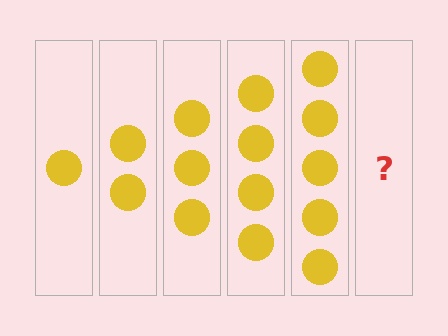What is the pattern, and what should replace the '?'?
The pattern is that each step adds one more circle. The '?' should be 6 circles.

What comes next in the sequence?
The next element should be 6 circles.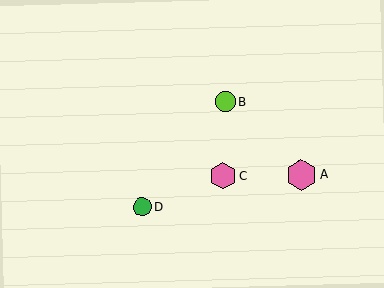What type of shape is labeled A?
Shape A is a pink hexagon.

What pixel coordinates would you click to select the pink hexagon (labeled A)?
Click at (301, 175) to select the pink hexagon A.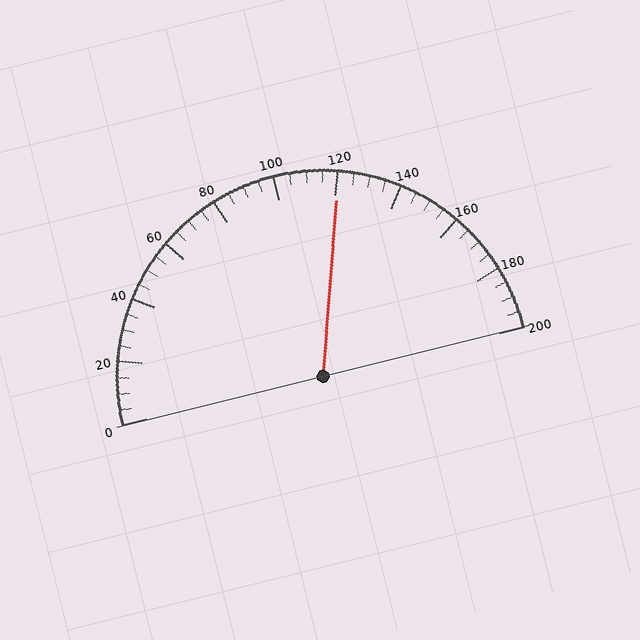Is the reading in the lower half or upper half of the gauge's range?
The reading is in the upper half of the range (0 to 200).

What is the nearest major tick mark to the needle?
The nearest major tick mark is 120.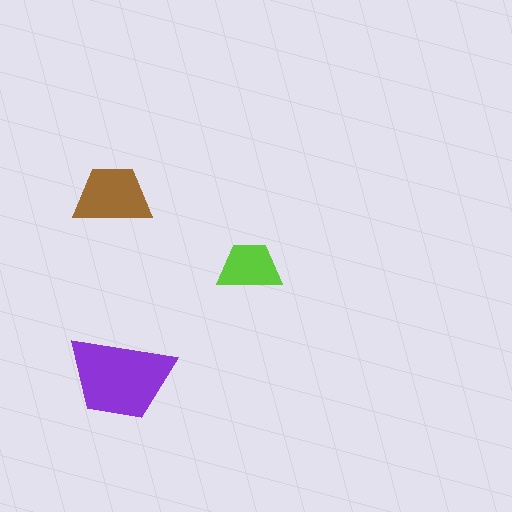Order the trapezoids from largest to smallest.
the purple one, the brown one, the lime one.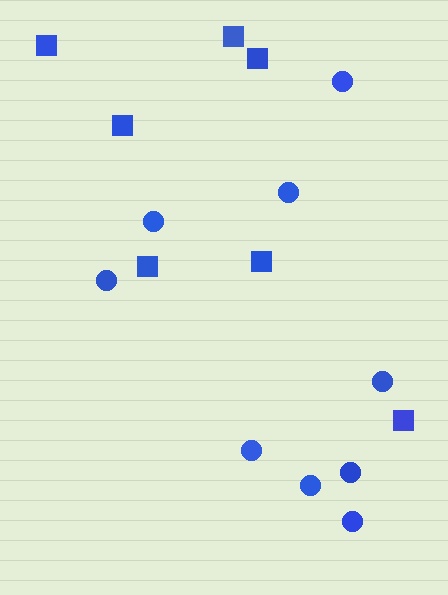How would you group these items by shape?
There are 2 groups: one group of circles (9) and one group of squares (7).